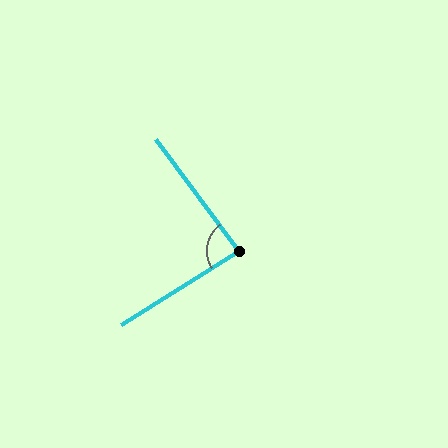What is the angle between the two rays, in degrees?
Approximately 85 degrees.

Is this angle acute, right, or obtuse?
It is approximately a right angle.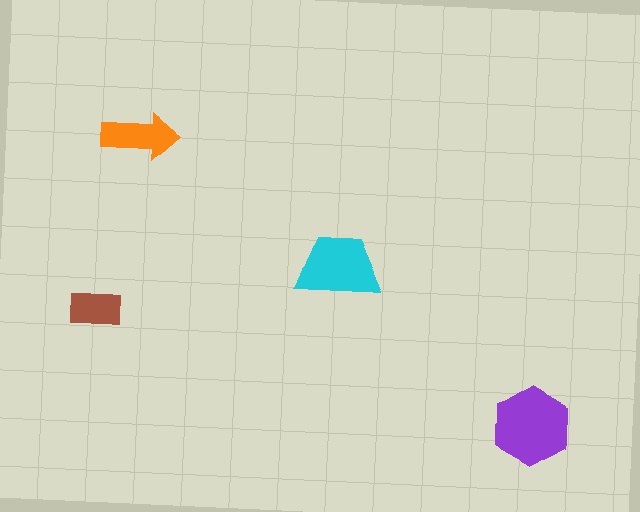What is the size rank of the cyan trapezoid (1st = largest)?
2nd.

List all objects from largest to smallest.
The purple hexagon, the cyan trapezoid, the orange arrow, the brown rectangle.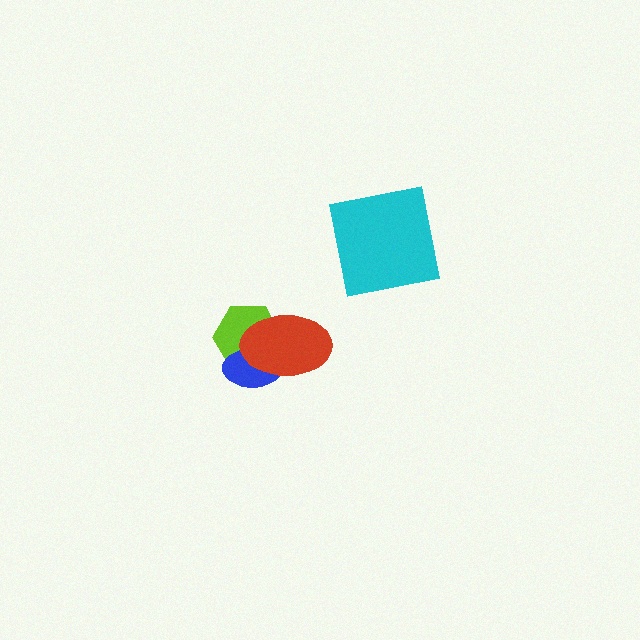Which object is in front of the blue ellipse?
The red ellipse is in front of the blue ellipse.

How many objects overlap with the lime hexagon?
2 objects overlap with the lime hexagon.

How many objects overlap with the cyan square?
0 objects overlap with the cyan square.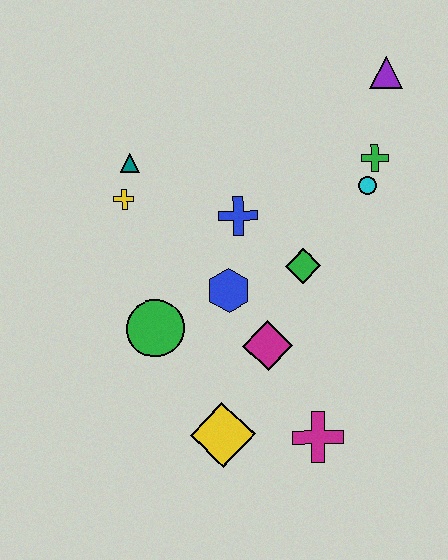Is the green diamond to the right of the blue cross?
Yes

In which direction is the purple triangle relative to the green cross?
The purple triangle is above the green cross.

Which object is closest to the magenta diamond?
The blue hexagon is closest to the magenta diamond.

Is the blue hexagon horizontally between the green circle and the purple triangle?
Yes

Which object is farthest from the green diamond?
The purple triangle is farthest from the green diamond.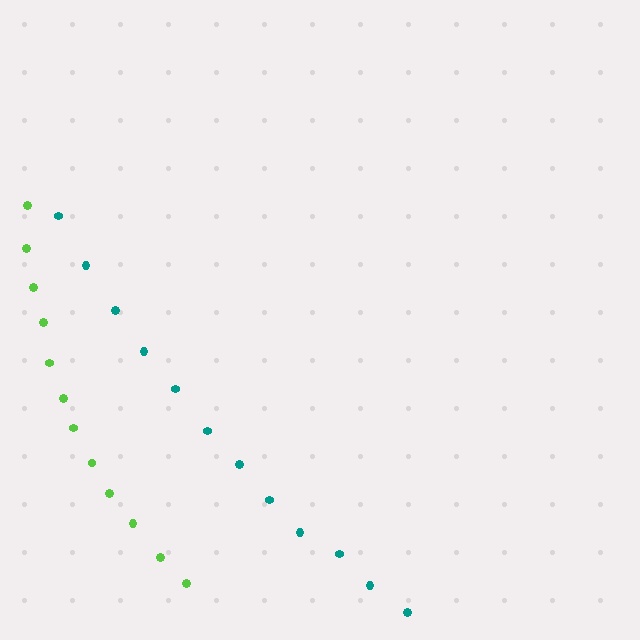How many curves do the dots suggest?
There are 2 distinct paths.